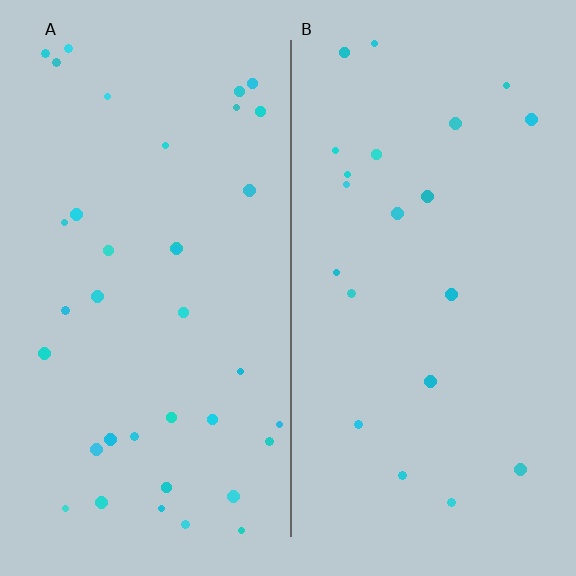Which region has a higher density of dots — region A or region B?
A (the left).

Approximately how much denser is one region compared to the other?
Approximately 1.7× — region A over region B.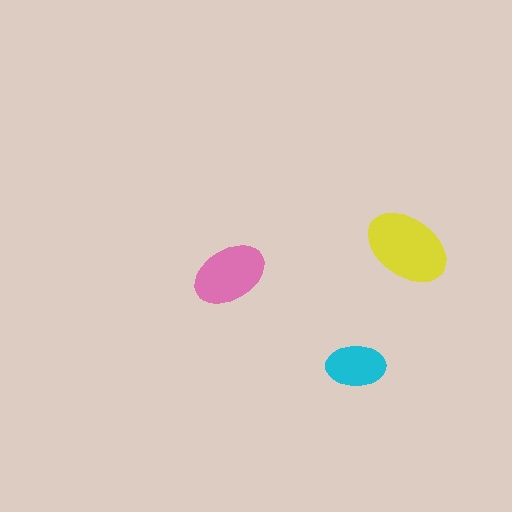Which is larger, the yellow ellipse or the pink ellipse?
The yellow one.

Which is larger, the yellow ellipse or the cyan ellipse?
The yellow one.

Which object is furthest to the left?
The pink ellipse is leftmost.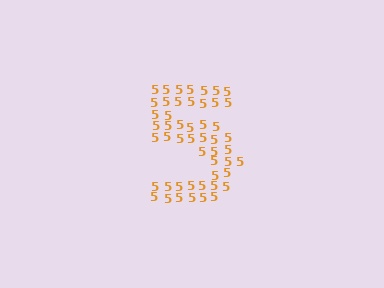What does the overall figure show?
The overall figure shows the digit 5.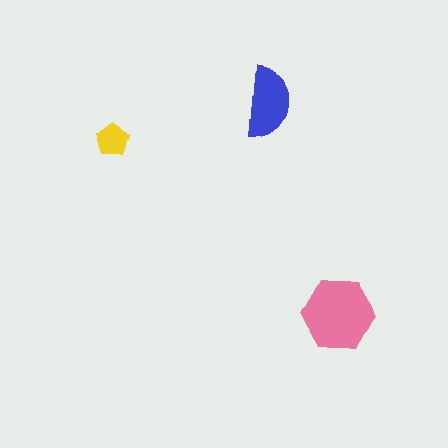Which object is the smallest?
The yellow pentagon.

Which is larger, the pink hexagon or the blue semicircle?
The pink hexagon.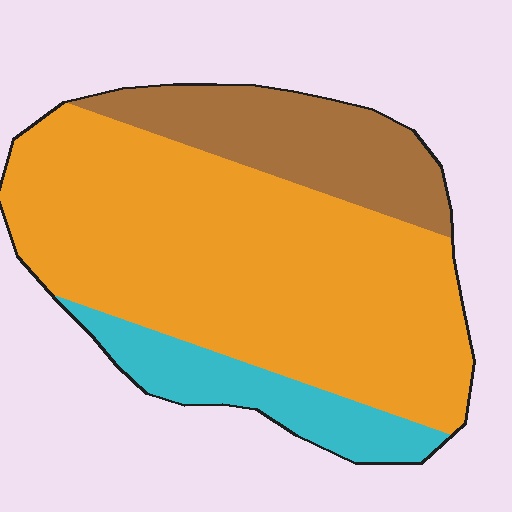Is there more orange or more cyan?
Orange.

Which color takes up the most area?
Orange, at roughly 65%.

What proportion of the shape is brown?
Brown takes up less than a quarter of the shape.